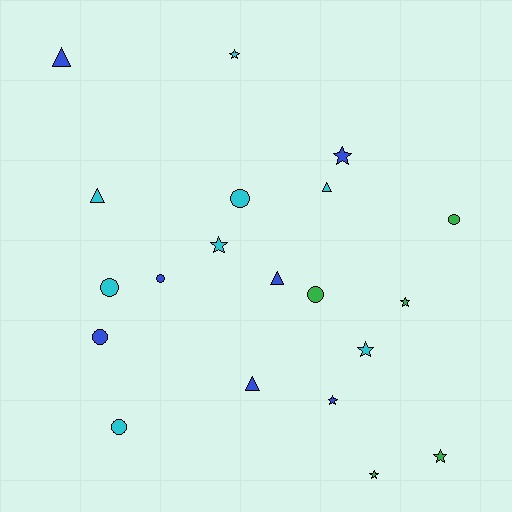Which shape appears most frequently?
Star, with 8 objects.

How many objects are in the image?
There are 20 objects.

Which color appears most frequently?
Cyan, with 8 objects.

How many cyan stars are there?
There are 3 cyan stars.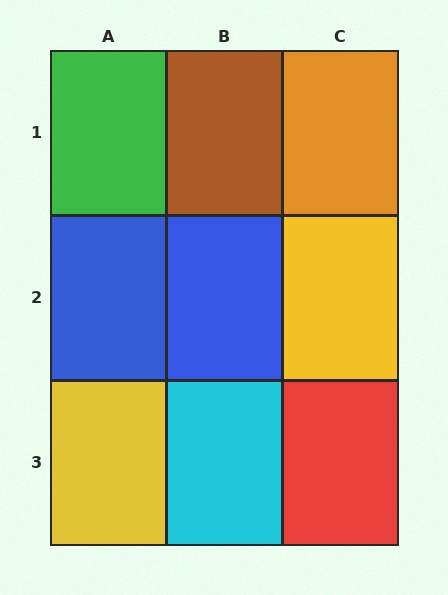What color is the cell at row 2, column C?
Yellow.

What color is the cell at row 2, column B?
Blue.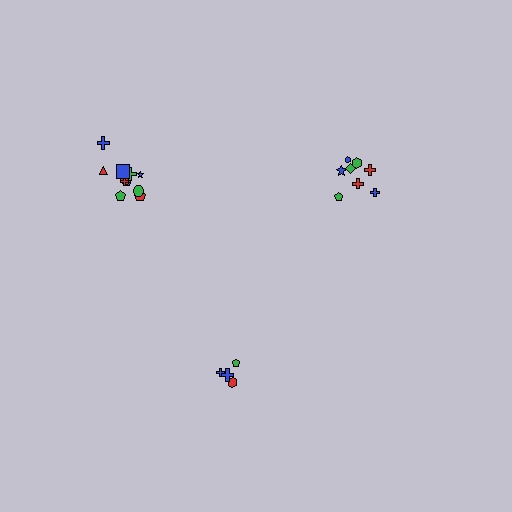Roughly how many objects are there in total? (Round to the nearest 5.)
Roughly 25 objects in total.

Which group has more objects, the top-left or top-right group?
The top-left group.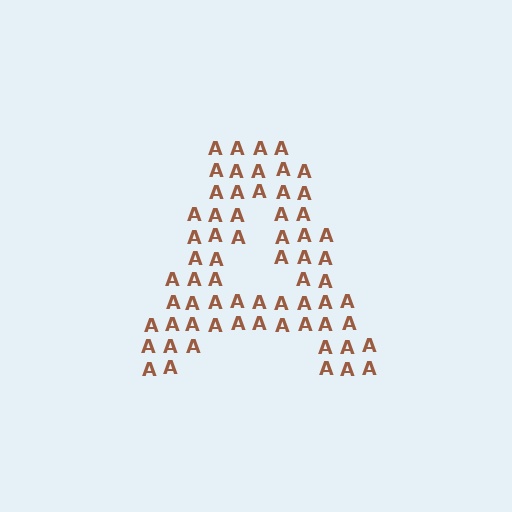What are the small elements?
The small elements are letter A's.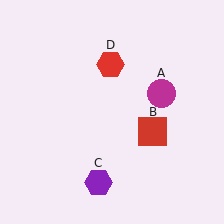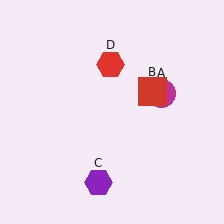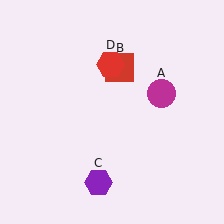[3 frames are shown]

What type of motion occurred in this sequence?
The red square (object B) rotated counterclockwise around the center of the scene.